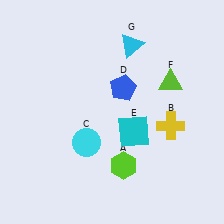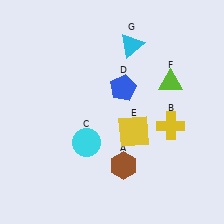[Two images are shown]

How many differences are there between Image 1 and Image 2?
There are 2 differences between the two images.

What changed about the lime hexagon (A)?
In Image 1, A is lime. In Image 2, it changed to brown.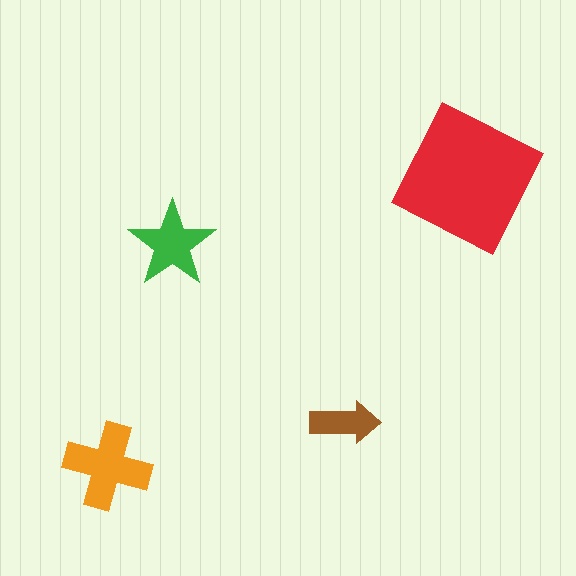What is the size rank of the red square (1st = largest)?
1st.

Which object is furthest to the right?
The red square is rightmost.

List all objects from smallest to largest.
The brown arrow, the green star, the orange cross, the red square.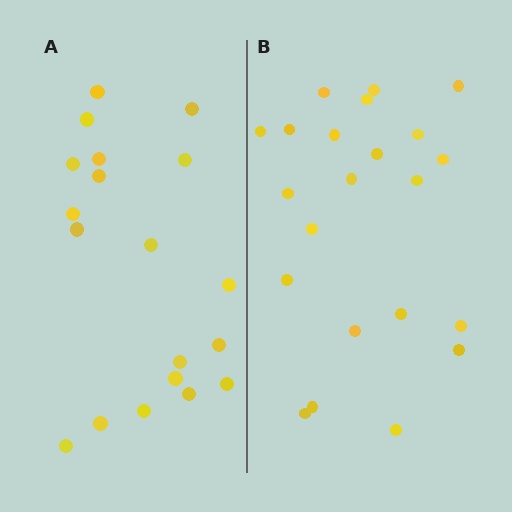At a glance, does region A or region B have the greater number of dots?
Region B (the right region) has more dots.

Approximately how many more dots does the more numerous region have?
Region B has just a few more — roughly 2 or 3 more dots than region A.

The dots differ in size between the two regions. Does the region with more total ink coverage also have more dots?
No. Region A has more total ink coverage because its dots are larger, but region B actually contains more individual dots. Total area can be misleading — the number of items is what matters here.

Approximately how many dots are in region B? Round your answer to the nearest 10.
About 20 dots. (The exact count is 22, which rounds to 20.)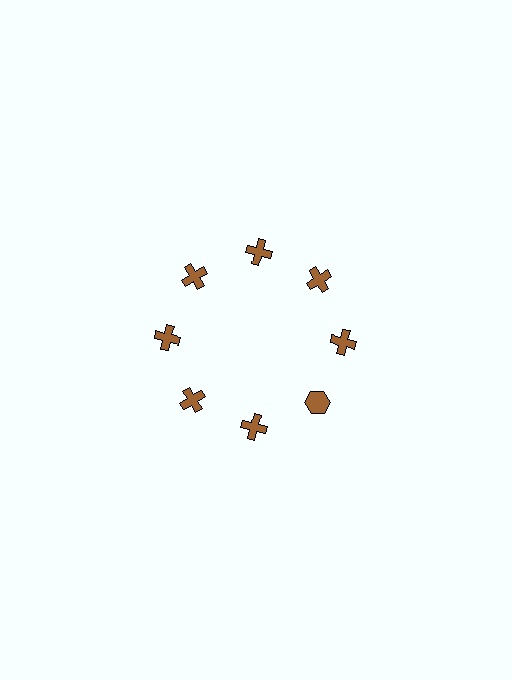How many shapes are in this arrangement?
There are 8 shapes arranged in a ring pattern.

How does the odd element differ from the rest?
It has a different shape: hexagon instead of cross.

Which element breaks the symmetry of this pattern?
The brown hexagon at roughly the 4 o'clock position breaks the symmetry. All other shapes are brown crosses.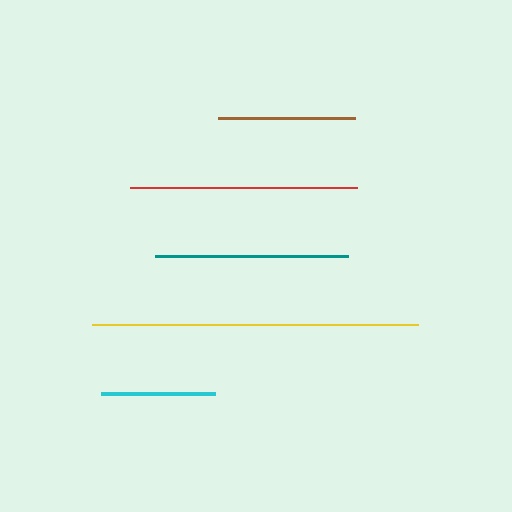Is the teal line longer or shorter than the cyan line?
The teal line is longer than the cyan line.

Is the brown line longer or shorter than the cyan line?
The brown line is longer than the cyan line.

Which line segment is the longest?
The yellow line is the longest at approximately 326 pixels.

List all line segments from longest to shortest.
From longest to shortest: yellow, red, teal, brown, cyan.